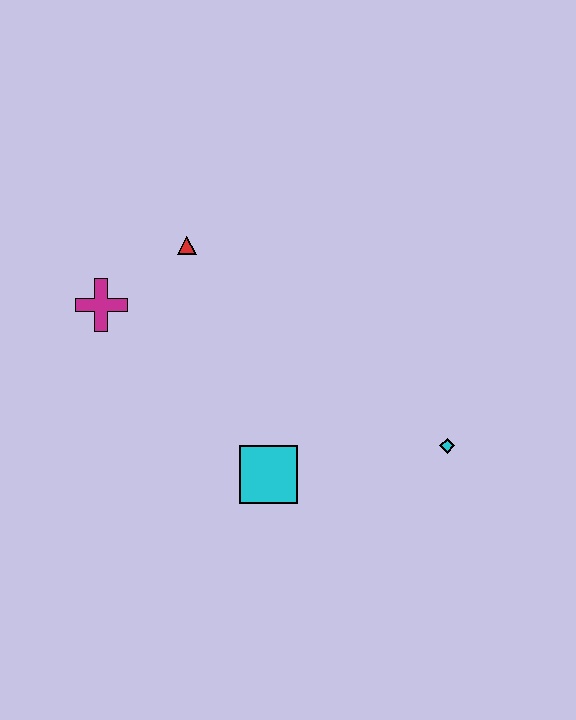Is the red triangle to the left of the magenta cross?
No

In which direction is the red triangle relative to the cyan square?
The red triangle is above the cyan square.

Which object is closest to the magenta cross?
The red triangle is closest to the magenta cross.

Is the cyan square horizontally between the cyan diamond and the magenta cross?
Yes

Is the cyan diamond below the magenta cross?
Yes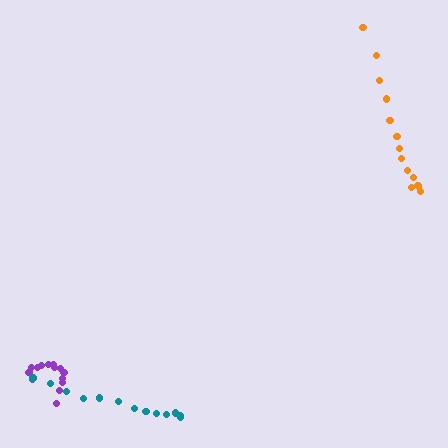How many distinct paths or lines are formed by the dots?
There are 3 distinct paths.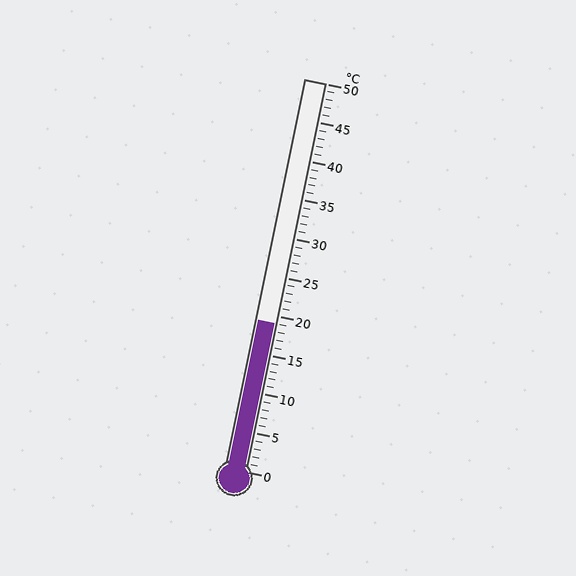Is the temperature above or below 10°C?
The temperature is above 10°C.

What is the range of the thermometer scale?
The thermometer scale ranges from 0°C to 50°C.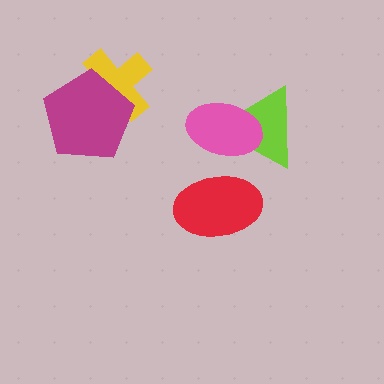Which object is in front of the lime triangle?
The pink ellipse is in front of the lime triangle.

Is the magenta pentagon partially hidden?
No, no other shape covers it.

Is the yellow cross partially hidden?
Yes, it is partially covered by another shape.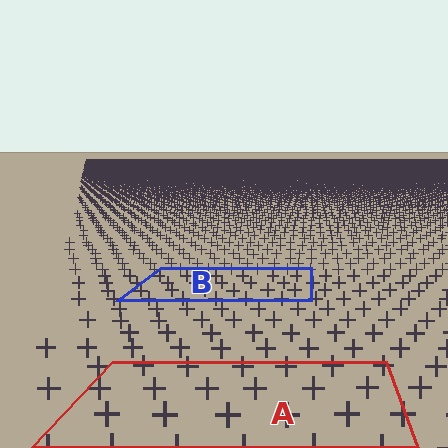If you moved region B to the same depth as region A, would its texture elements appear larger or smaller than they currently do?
They would appear larger. At a closer depth, the same texture elements are projected at a bigger on-screen size.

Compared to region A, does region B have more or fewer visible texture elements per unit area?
Region B has more texture elements per unit area — they are packed more densely because it is farther away.